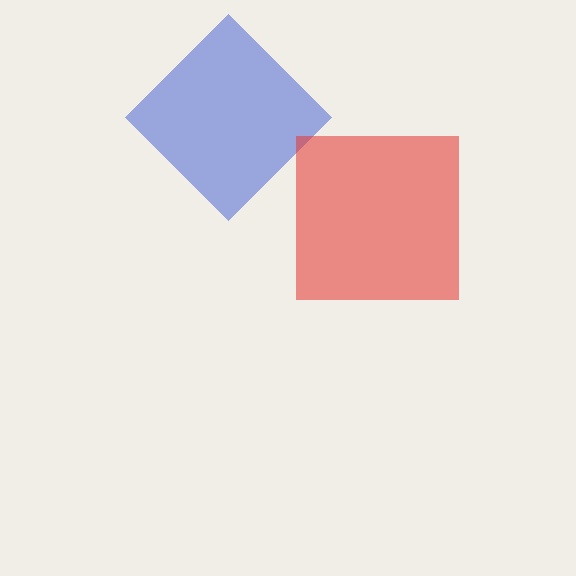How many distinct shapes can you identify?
There are 2 distinct shapes: a blue diamond, a red square.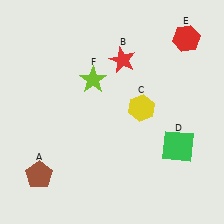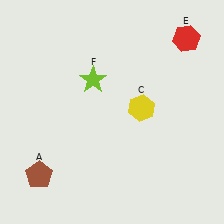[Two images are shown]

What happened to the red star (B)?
The red star (B) was removed in Image 2. It was in the top-right area of Image 1.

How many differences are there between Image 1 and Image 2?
There are 2 differences between the two images.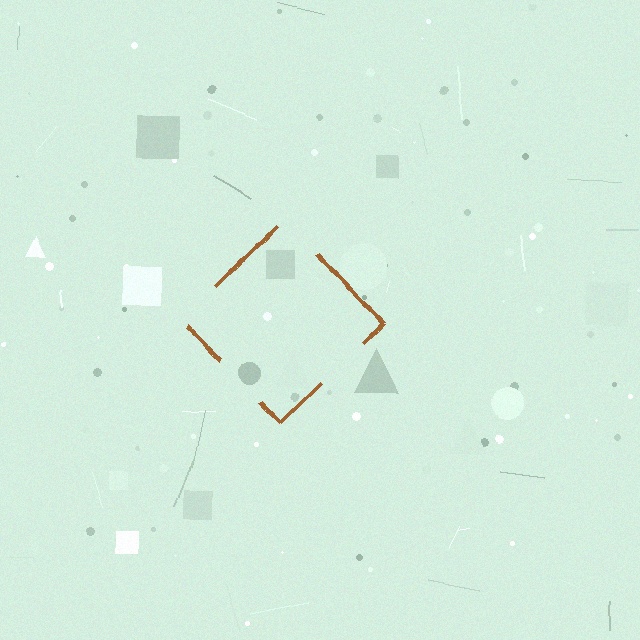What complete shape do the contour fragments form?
The contour fragments form a diamond.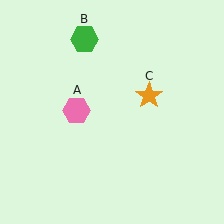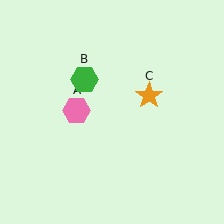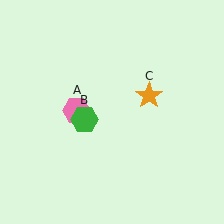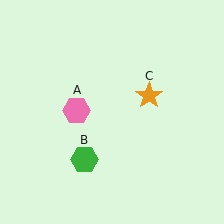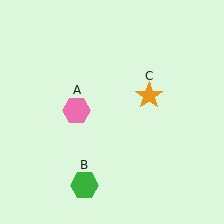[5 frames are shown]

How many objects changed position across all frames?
1 object changed position: green hexagon (object B).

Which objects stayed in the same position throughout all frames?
Pink hexagon (object A) and orange star (object C) remained stationary.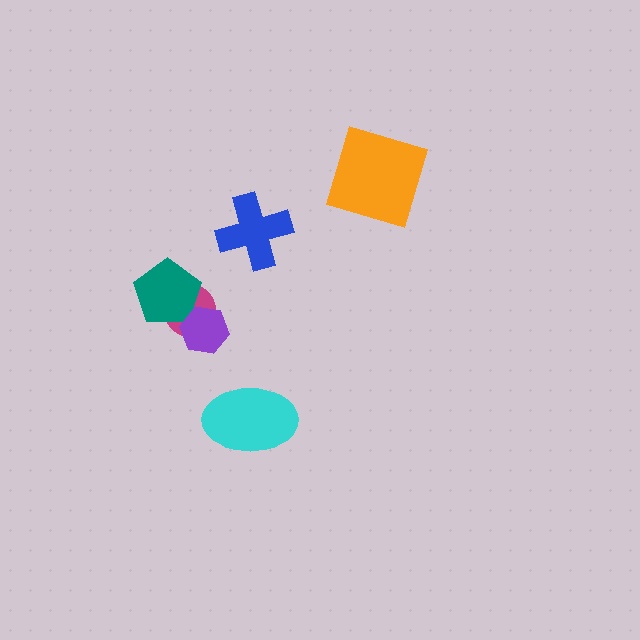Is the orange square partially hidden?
No, no other shape covers it.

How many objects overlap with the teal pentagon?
2 objects overlap with the teal pentagon.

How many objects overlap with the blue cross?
0 objects overlap with the blue cross.